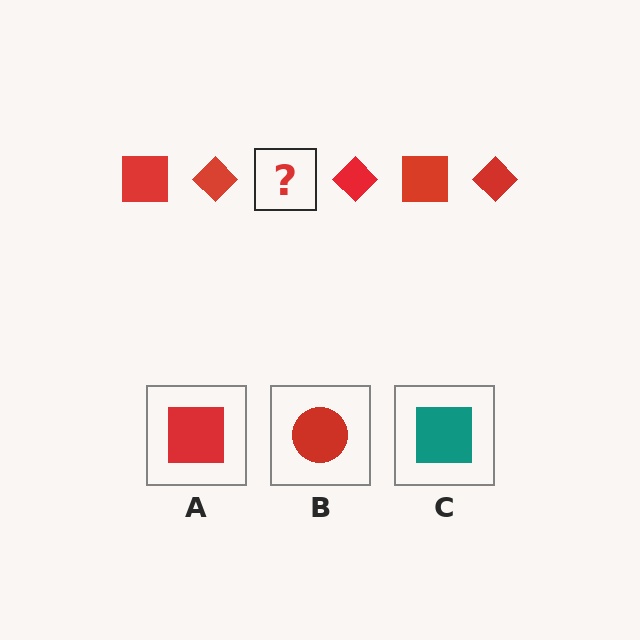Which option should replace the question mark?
Option A.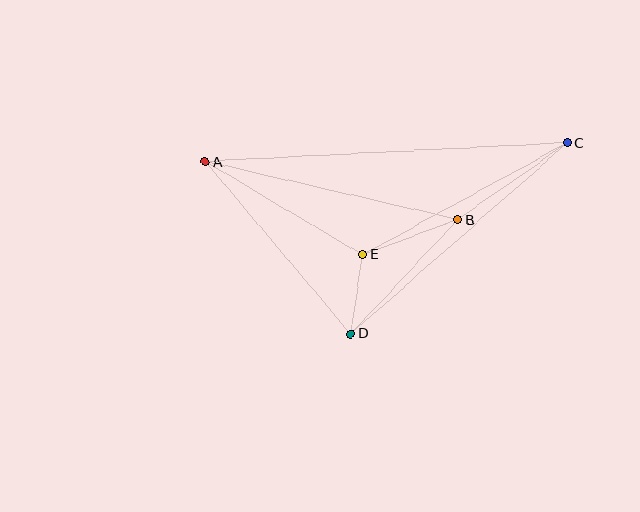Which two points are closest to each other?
Points D and E are closest to each other.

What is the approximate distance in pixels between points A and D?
The distance between A and D is approximately 226 pixels.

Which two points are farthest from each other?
Points A and C are farthest from each other.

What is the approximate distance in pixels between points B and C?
The distance between B and C is approximately 134 pixels.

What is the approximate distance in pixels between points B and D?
The distance between B and D is approximately 157 pixels.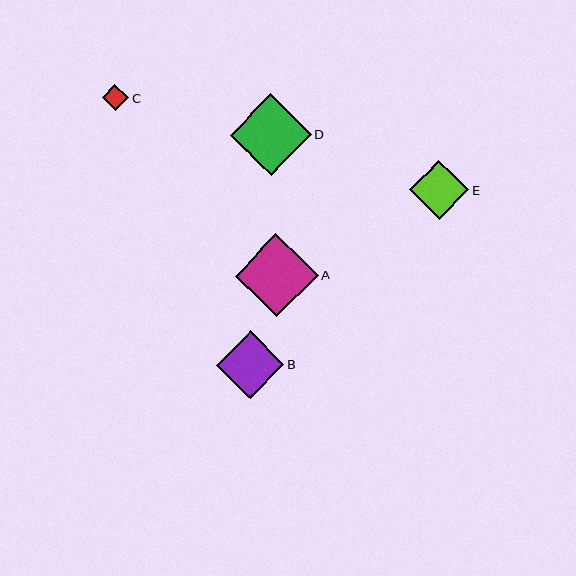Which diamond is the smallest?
Diamond C is the smallest with a size of approximately 26 pixels.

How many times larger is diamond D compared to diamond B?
Diamond D is approximately 1.2 times the size of diamond B.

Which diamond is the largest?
Diamond A is the largest with a size of approximately 83 pixels.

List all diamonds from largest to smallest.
From largest to smallest: A, D, B, E, C.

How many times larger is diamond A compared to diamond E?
Diamond A is approximately 1.4 times the size of diamond E.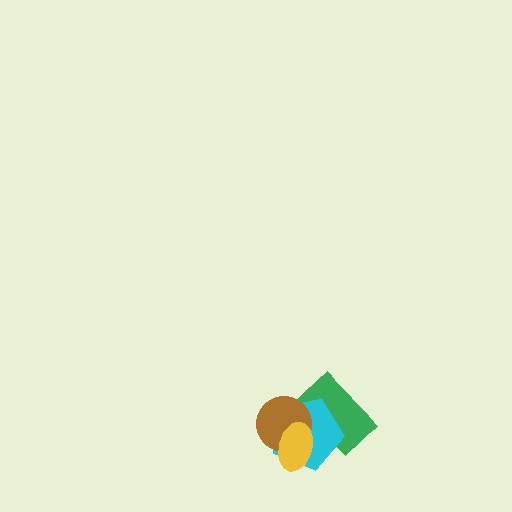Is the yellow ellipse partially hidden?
No, no other shape covers it.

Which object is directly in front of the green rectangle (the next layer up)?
The cyan pentagon is directly in front of the green rectangle.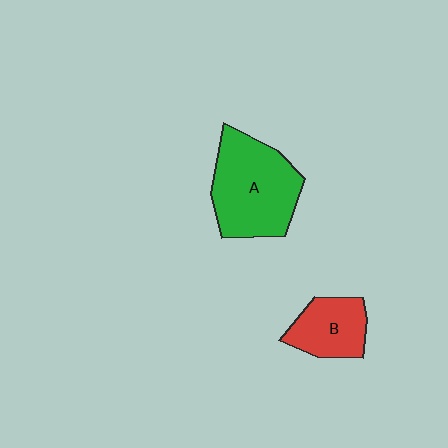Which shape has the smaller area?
Shape B (red).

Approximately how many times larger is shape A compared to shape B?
Approximately 1.9 times.